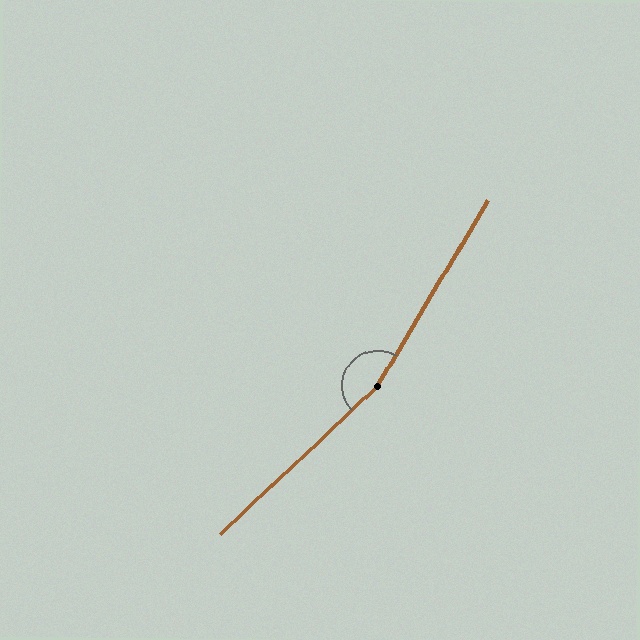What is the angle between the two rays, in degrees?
Approximately 164 degrees.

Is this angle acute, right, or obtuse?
It is obtuse.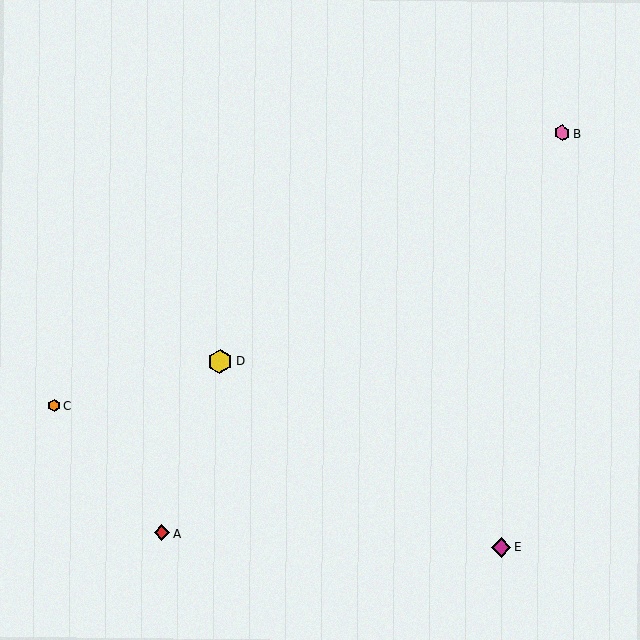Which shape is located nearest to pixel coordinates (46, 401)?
The orange hexagon (labeled C) at (54, 406) is nearest to that location.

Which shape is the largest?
The yellow hexagon (labeled D) is the largest.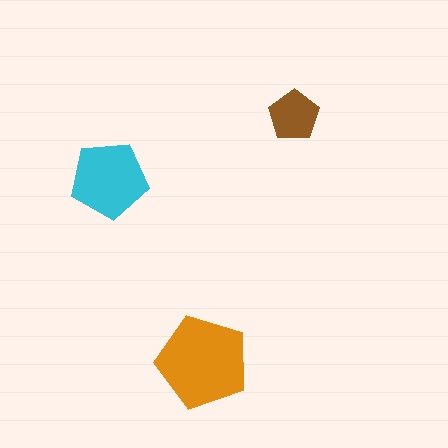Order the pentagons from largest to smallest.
the orange one, the cyan one, the brown one.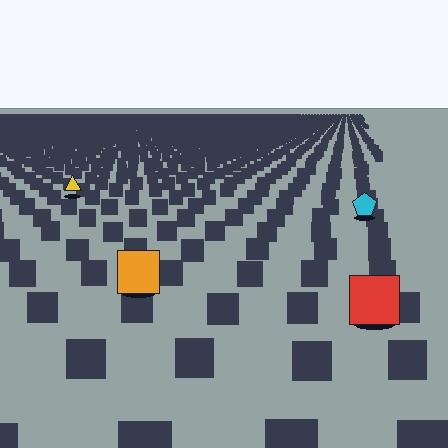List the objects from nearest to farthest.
From nearest to farthest: the red square, the orange square, the cyan pentagon, the yellow triangle.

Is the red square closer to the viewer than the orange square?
Yes. The red square is closer — you can tell from the texture gradient: the ground texture is coarser near it.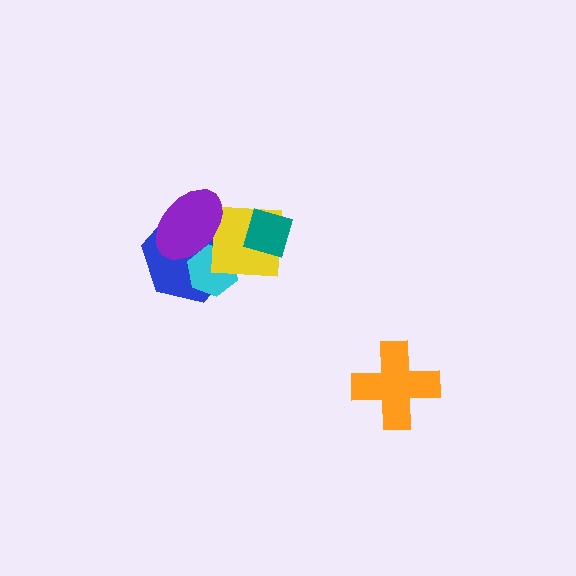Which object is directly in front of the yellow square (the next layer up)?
The purple ellipse is directly in front of the yellow square.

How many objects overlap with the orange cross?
0 objects overlap with the orange cross.